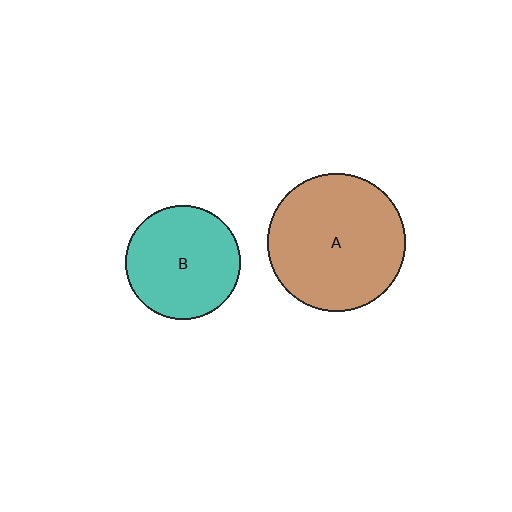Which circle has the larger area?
Circle A (brown).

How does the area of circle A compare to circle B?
Approximately 1.5 times.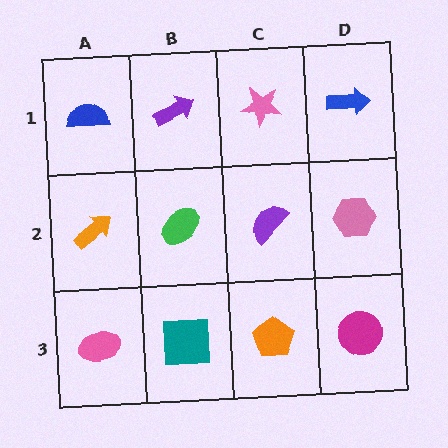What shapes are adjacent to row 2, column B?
A purple arrow (row 1, column B), a teal square (row 3, column B), an orange arrow (row 2, column A), a purple semicircle (row 2, column C).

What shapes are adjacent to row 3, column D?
A pink hexagon (row 2, column D), an orange pentagon (row 3, column C).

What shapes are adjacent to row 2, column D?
A blue arrow (row 1, column D), a magenta circle (row 3, column D), a purple semicircle (row 2, column C).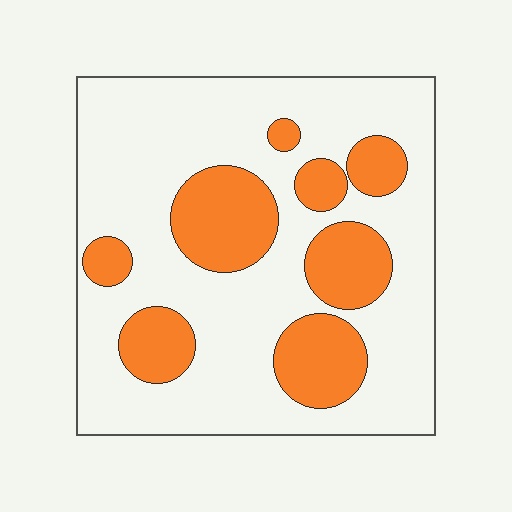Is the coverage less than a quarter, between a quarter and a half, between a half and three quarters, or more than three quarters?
Between a quarter and a half.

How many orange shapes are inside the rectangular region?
8.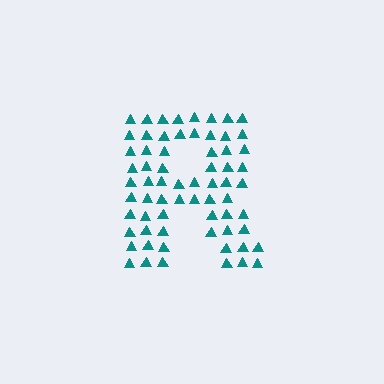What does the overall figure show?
The overall figure shows the letter R.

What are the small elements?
The small elements are triangles.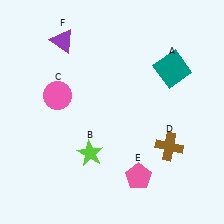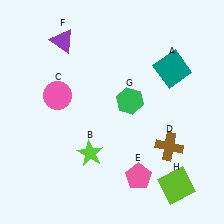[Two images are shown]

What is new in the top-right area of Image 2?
A green hexagon (G) was added in the top-right area of Image 2.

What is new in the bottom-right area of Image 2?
A lime square (H) was added in the bottom-right area of Image 2.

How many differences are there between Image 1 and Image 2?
There are 2 differences between the two images.